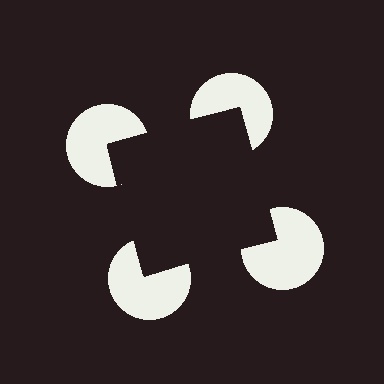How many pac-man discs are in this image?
There are 4 — one at each vertex of the illusory square.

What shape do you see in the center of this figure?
An illusory square — its edges are inferred from the aligned wedge cuts in the pac-man discs, not physically drawn.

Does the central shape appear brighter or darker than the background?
It typically appears slightly darker than the background, even though no actual brightness change is drawn.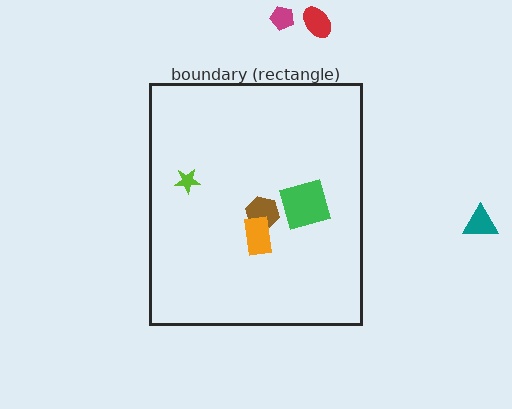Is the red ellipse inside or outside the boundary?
Outside.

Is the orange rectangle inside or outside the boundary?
Inside.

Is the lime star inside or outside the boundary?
Inside.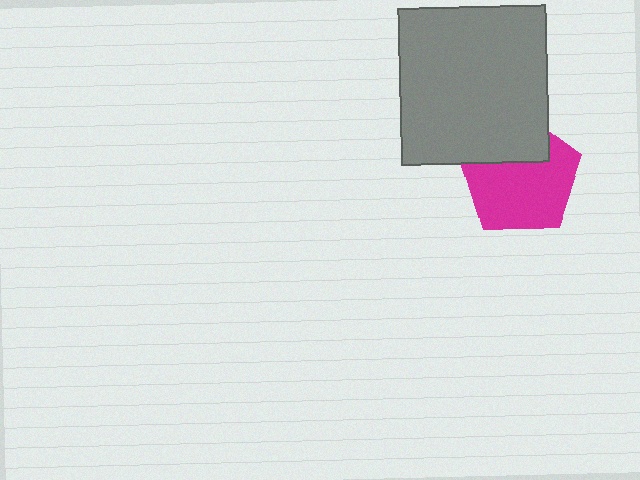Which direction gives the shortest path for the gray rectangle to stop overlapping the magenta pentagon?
Moving up gives the shortest separation.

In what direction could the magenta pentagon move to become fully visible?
The magenta pentagon could move down. That would shift it out from behind the gray rectangle entirely.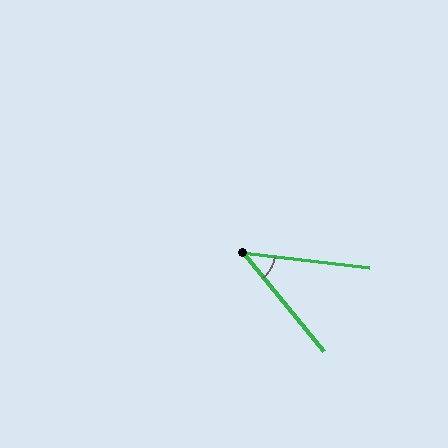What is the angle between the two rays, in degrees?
Approximately 44 degrees.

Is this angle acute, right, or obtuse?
It is acute.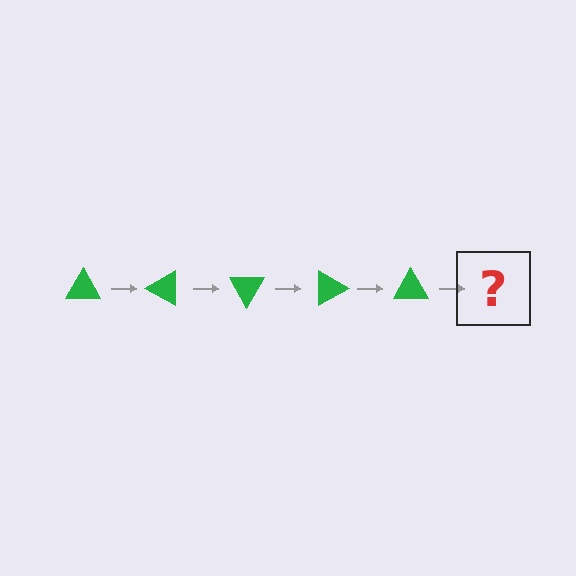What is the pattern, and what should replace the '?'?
The pattern is that the triangle rotates 30 degrees each step. The '?' should be a green triangle rotated 150 degrees.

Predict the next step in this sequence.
The next step is a green triangle rotated 150 degrees.